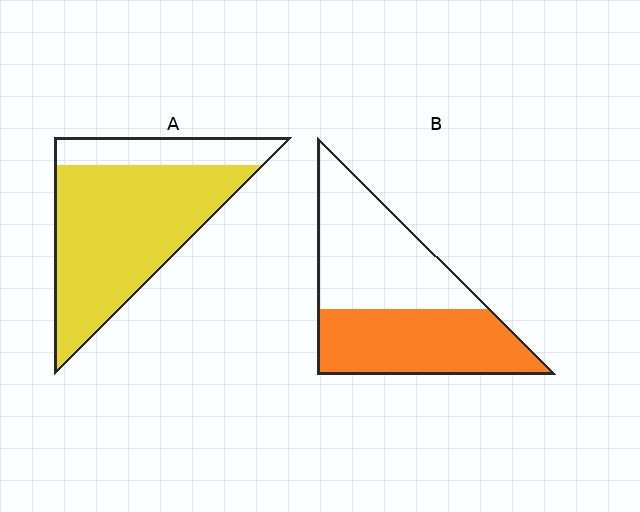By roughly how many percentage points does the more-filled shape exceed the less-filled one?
By roughly 30 percentage points (A over B).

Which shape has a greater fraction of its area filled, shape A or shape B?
Shape A.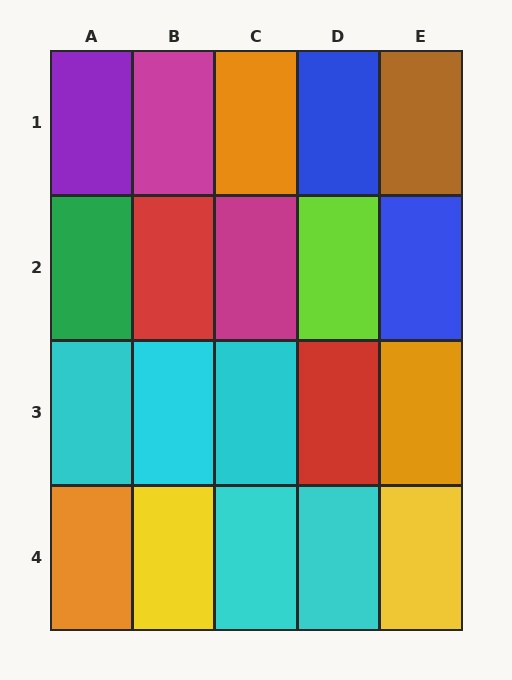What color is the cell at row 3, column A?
Cyan.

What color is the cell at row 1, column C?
Orange.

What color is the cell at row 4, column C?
Cyan.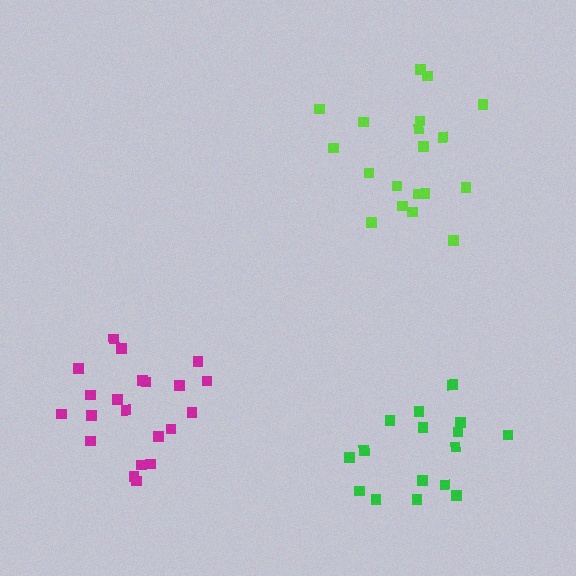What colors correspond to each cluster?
The clusters are colored: magenta, green, lime.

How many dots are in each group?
Group 1: 21 dots, Group 2: 16 dots, Group 3: 19 dots (56 total).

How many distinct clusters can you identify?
There are 3 distinct clusters.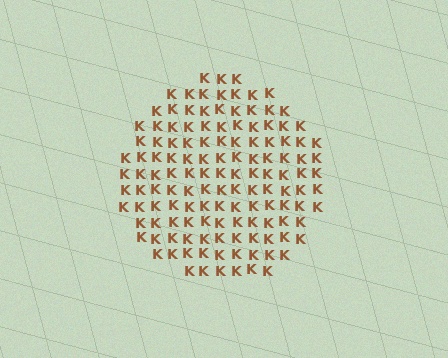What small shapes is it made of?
It is made of small letter K's.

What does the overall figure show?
The overall figure shows a circle.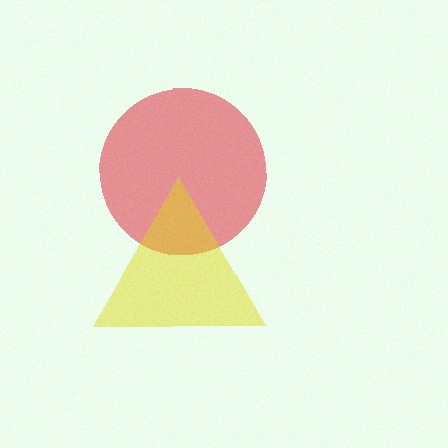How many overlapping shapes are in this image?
There are 2 overlapping shapes in the image.